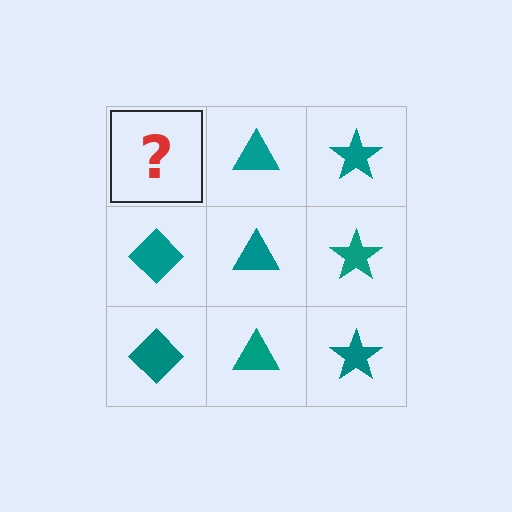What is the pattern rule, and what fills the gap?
The rule is that each column has a consistent shape. The gap should be filled with a teal diamond.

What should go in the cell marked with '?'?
The missing cell should contain a teal diamond.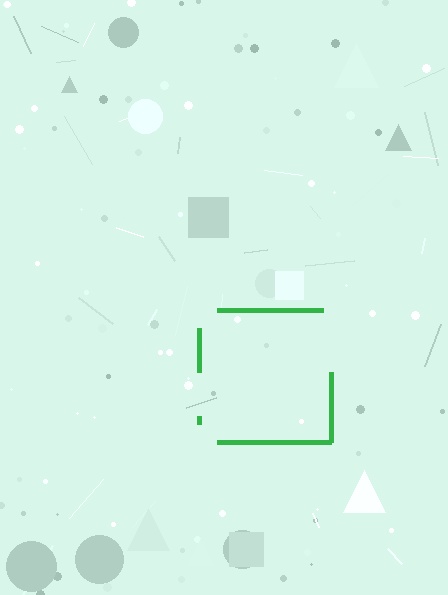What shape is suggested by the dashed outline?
The dashed outline suggests a square.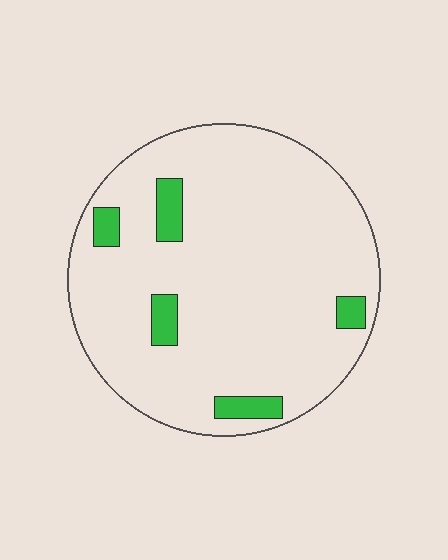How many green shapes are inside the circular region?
5.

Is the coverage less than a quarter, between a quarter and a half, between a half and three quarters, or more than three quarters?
Less than a quarter.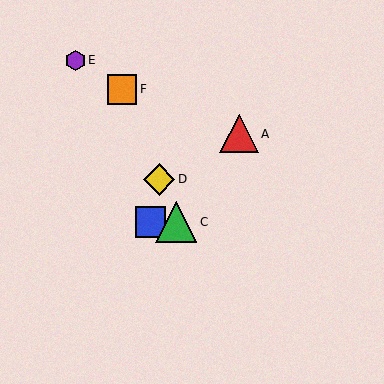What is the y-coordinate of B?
Object B is at y≈222.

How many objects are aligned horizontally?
2 objects (B, C) are aligned horizontally.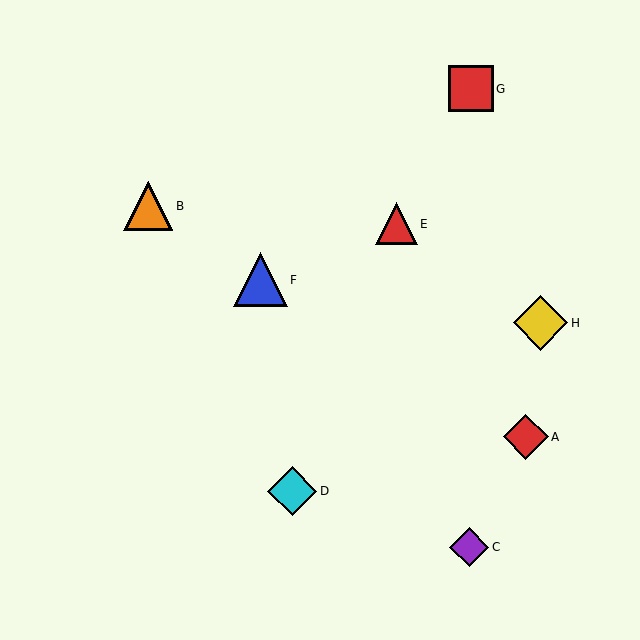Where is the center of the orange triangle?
The center of the orange triangle is at (148, 206).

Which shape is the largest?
The yellow diamond (labeled H) is the largest.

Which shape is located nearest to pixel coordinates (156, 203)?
The orange triangle (labeled B) at (148, 206) is nearest to that location.